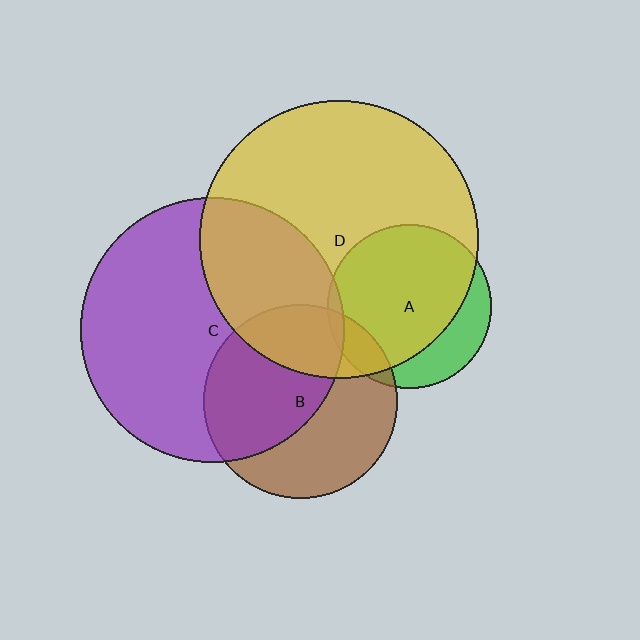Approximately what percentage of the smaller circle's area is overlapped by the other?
Approximately 75%.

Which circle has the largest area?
Circle D (yellow).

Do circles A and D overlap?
Yes.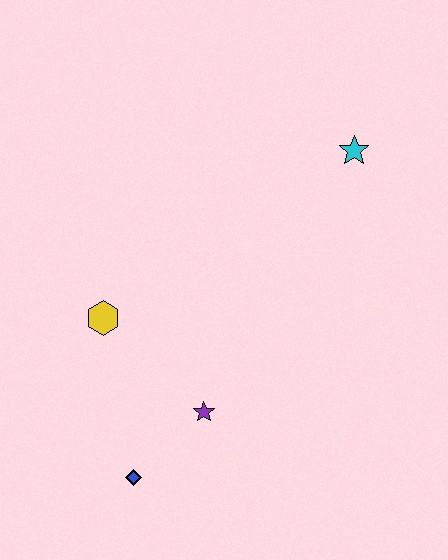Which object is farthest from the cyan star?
The blue diamond is farthest from the cyan star.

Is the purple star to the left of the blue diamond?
No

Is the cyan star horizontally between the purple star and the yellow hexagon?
No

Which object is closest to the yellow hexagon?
The purple star is closest to the yellow hexagon.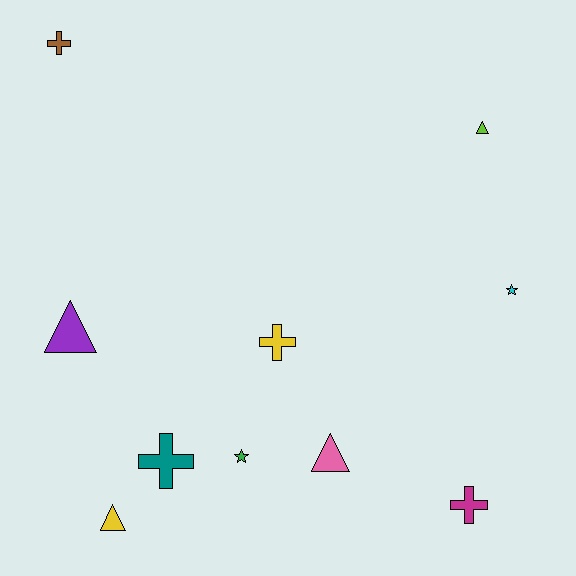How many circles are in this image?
There are no circles.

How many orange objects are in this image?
There are no orange objects.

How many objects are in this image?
There are 10 objects.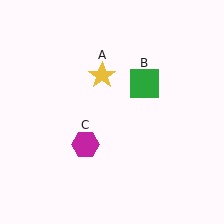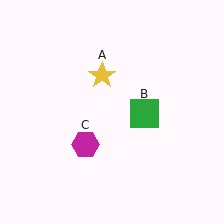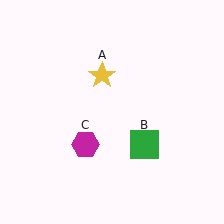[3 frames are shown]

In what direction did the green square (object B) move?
The green square (object B) moved down.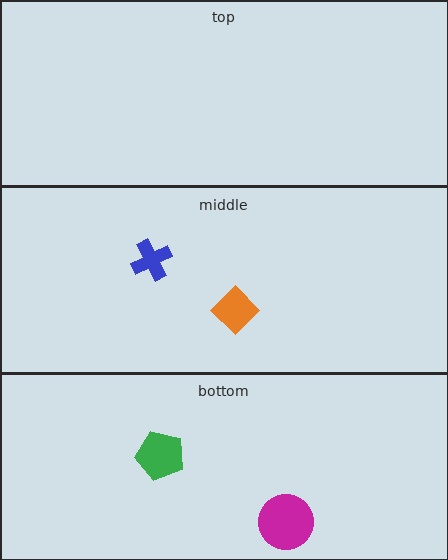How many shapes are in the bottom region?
2.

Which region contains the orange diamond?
The middle region.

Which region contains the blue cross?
The middle region.